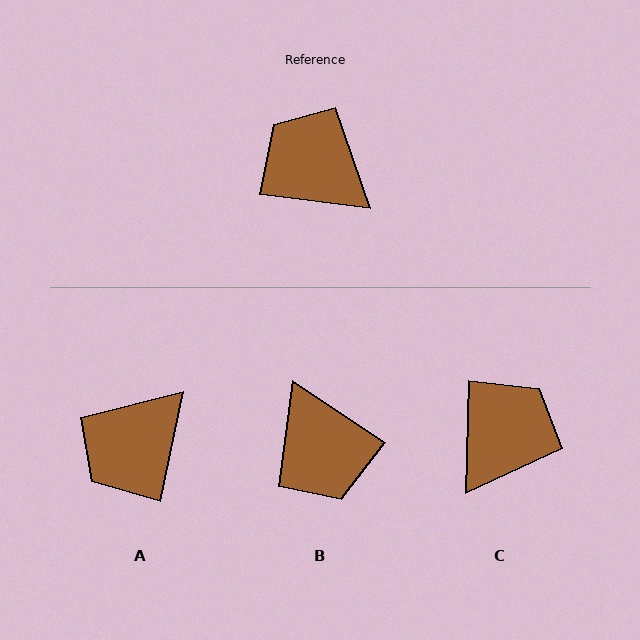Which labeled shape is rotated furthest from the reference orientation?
B, about 153 degrees away.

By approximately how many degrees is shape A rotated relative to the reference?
Approximately 85 degrees counter-clockwise.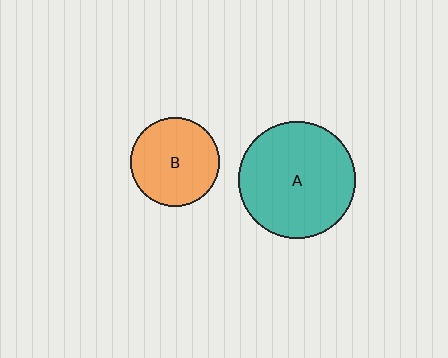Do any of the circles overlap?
No, none of the circles overlap.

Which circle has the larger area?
Circle A (teal).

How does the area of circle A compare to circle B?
Approximately 1.8 times.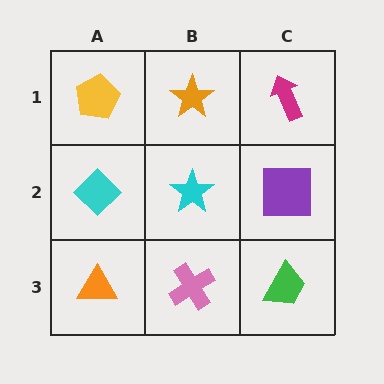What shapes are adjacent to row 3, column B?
A cyan star (row 2, column B), an orange triangle (row 3, column A), a green trapezoid (row 3, column C).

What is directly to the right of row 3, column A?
A pink cross.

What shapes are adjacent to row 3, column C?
A purple square (row 2, column C), a pink cross (row 3, column B).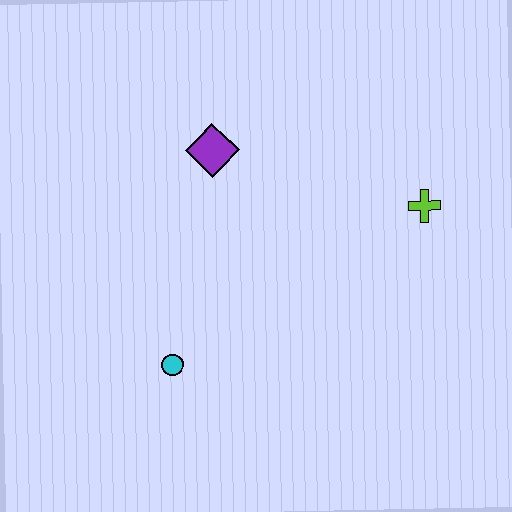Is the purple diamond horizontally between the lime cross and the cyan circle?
Yes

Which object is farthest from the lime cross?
The cyan circle is farthest from the lime cross.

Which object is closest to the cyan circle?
The purple diamond is closest to the cyan circle.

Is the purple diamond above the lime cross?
Yes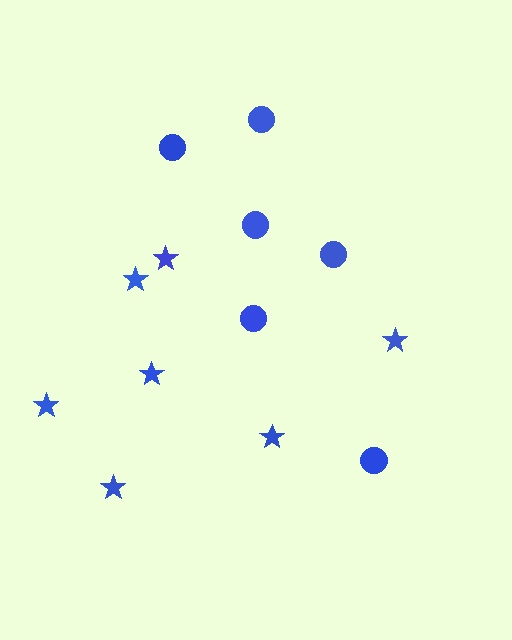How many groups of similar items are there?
There are 2 groups: one group of circles (6) and one group of stars (7).